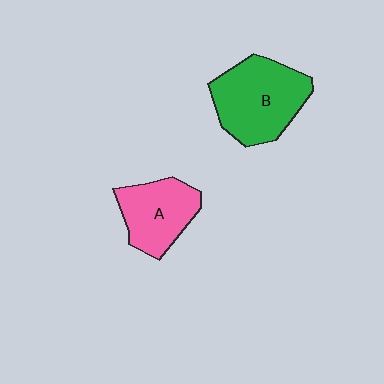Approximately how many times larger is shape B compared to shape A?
Approximately 1.4 times.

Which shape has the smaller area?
Shape A (pink).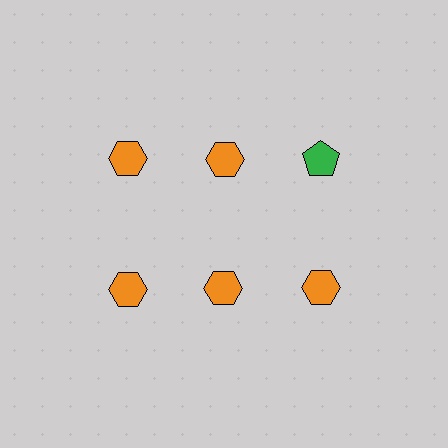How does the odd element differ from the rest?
It differs in both color (green instead of orange) and shape (pentagon instead of hexagon).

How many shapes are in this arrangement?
There are 6 shapes arranged in a grid pattern.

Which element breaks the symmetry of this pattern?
The green pentagon in the top row, center column breaks the symmetry. All other shapes are orange hexagons.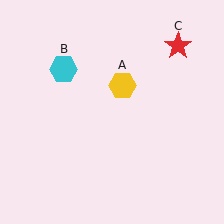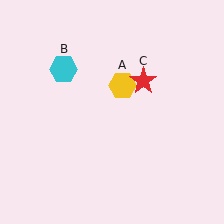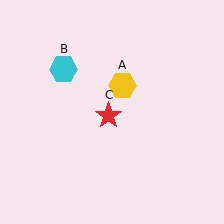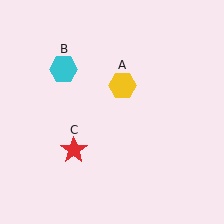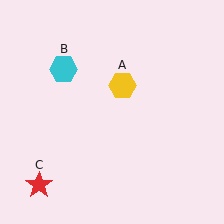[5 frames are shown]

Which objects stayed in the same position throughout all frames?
Yellow hexagon (object A) and cyan hexagon (object B) remained stationary.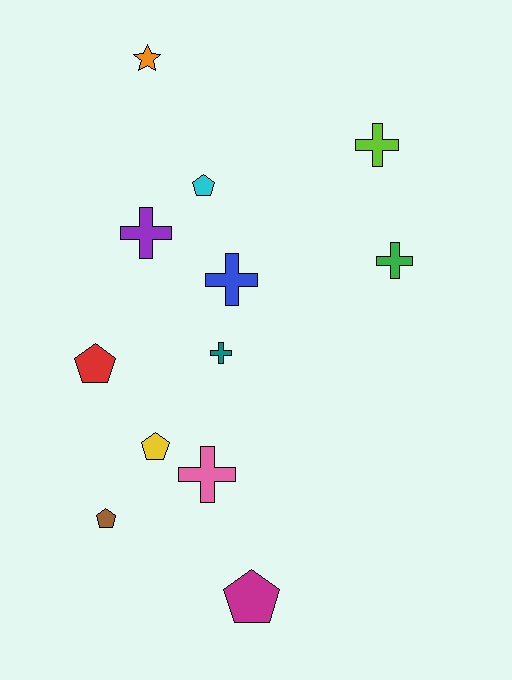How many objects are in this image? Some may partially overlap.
There are 12 objects.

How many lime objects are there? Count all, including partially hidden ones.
There is 1 lime object.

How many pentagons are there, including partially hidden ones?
There are 5 pentagons.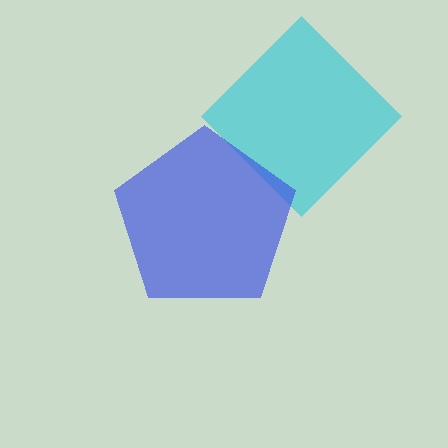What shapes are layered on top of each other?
The layered shapes are: a cyan diamond, a blue pentagon.